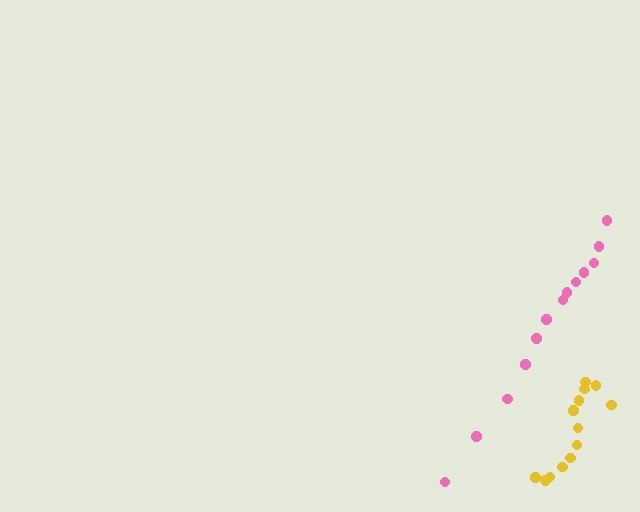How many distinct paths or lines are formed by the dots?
There are 2 distinct paths.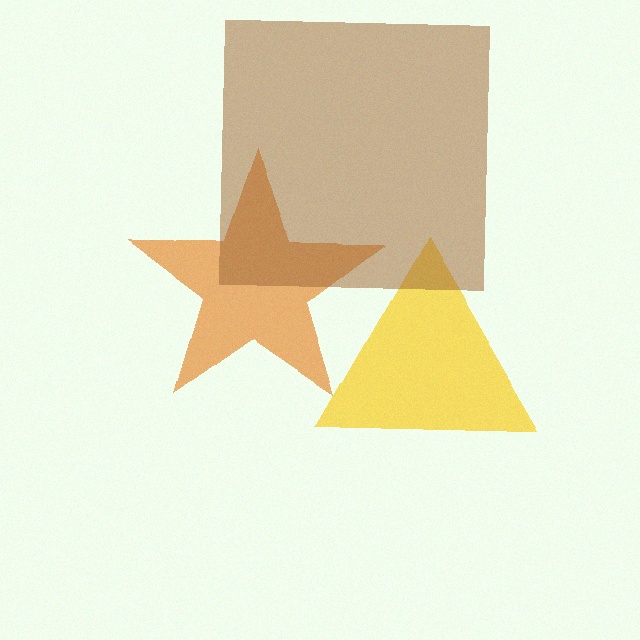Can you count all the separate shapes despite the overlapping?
Yes, there are 3 separate shapes.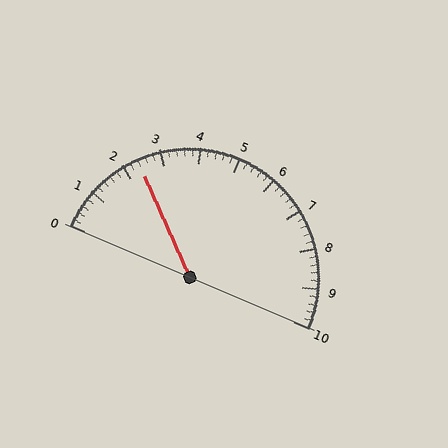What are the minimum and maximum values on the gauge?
The gauge ranges from 0 to 10.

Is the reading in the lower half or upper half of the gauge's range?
The reading is in the lower half of the range (0 to 10).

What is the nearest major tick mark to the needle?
The nearest major tick mark is 2.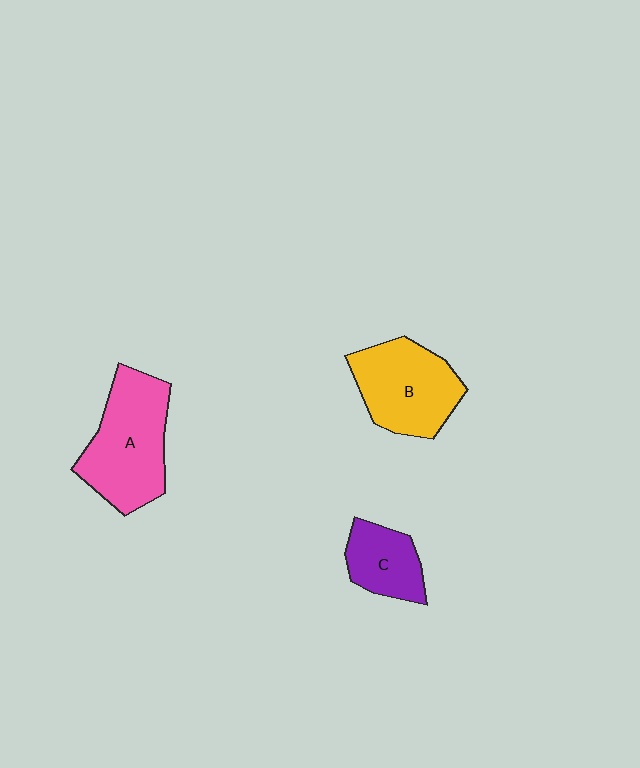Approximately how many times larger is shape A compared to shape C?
Approximately 1.9 times.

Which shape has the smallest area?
Shape C (purple).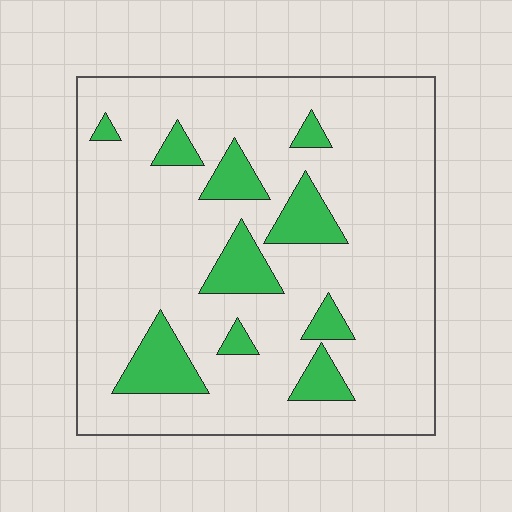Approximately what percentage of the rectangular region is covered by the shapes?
Approximately 15%.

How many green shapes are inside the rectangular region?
10.